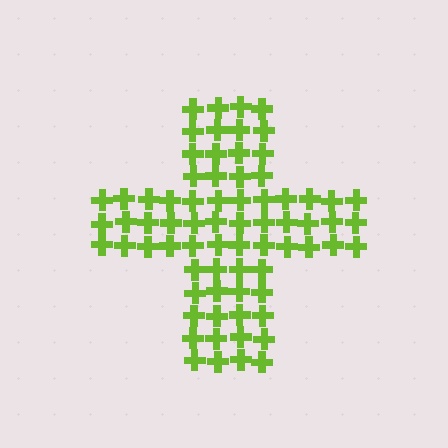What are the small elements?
The small elements are crosses.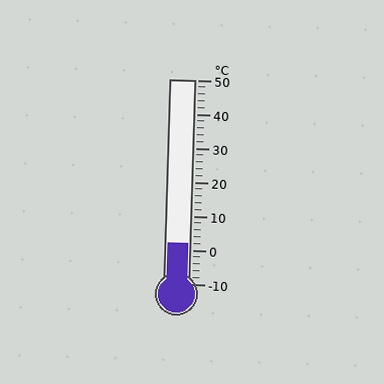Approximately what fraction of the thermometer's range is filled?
The thermometer is filled to approximately 20% of its range.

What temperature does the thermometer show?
The thermometer shows approximately 2°C.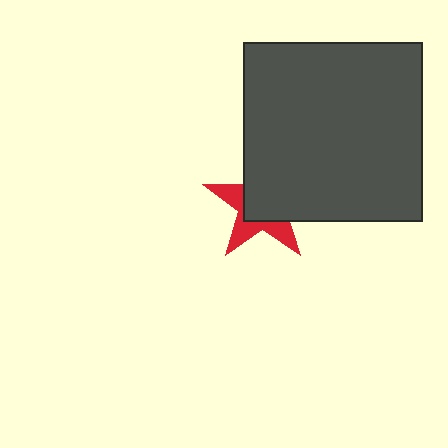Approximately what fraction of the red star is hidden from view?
Roughly 59% of the red star is hidden behind the dark gray square.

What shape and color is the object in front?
The object in front is a dark gray square.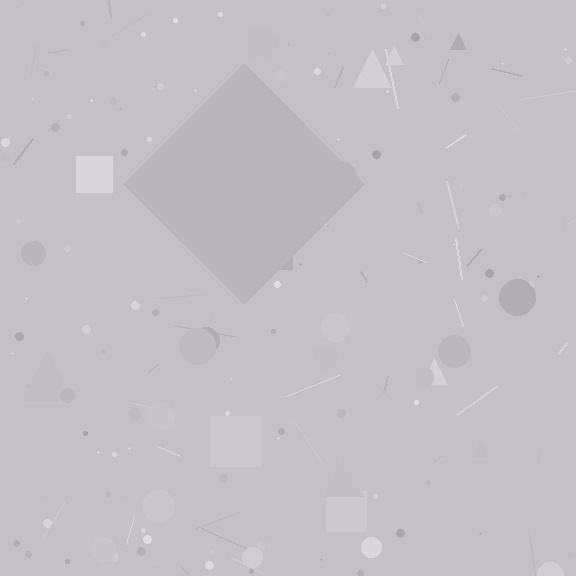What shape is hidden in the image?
A diamond is hidden in the image.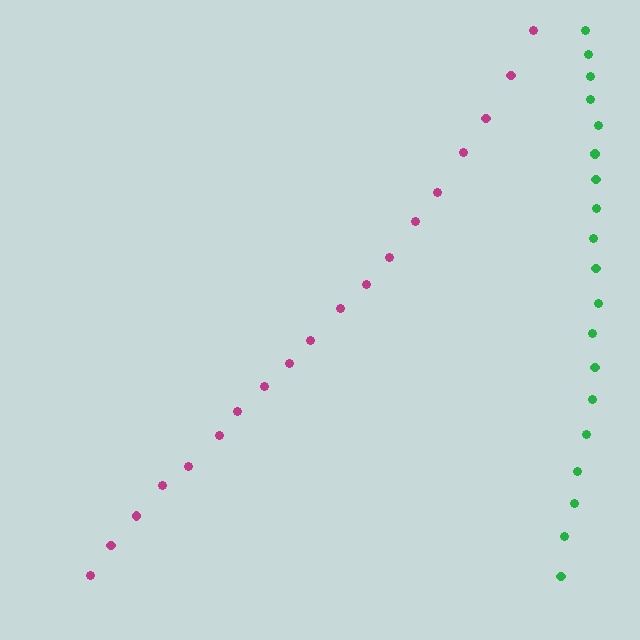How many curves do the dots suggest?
There are 2 distinct paths.